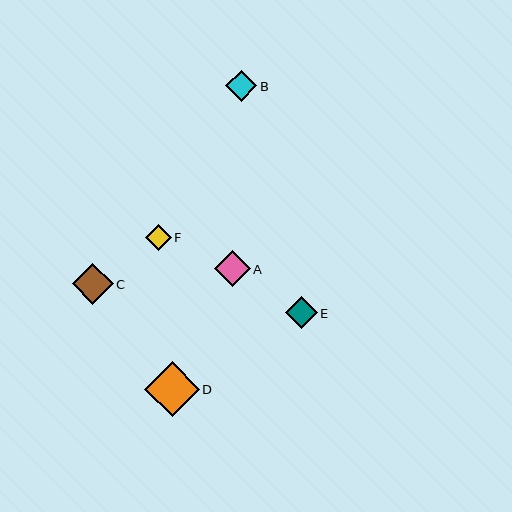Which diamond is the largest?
Diamond D is the largest with a size of approximately 54 pixels.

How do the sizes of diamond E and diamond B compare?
Diamond E and diamond B are approximately the same size.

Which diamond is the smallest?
Diamond F is the smallest with a size of approximately 26 pixels.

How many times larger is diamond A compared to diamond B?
Diamond A is approximately 1.2 times the size of diamond B.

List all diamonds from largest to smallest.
From largest to smallest: D, C, A, E, B, F.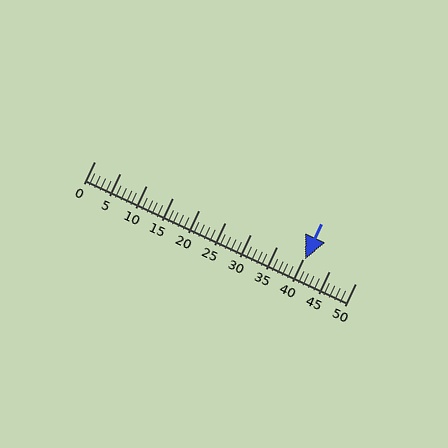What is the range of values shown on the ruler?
The ruler shows values from 0 to 50.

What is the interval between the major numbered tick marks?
The major tick marks are spaced 5 units apart.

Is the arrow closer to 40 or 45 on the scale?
The arrow is closer to 40.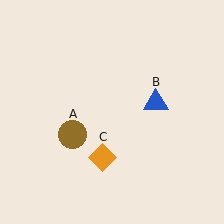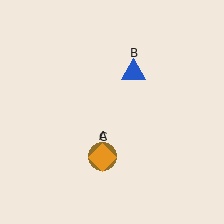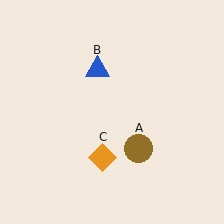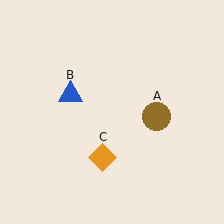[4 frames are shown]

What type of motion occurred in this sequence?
The brown circle (object A), blue triangle (object B) rotated counterclockwise around the center of the scene.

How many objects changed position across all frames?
2 objects changed position: brown circle (object A), blue triangle (object B).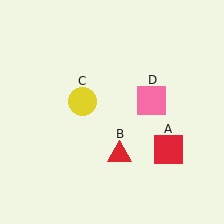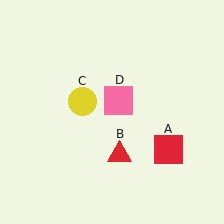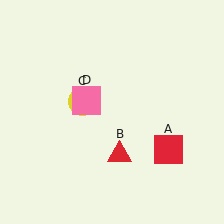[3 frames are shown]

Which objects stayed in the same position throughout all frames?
Red square (object A) and red triangle (object B) and yellow circle (object C) remained stationary.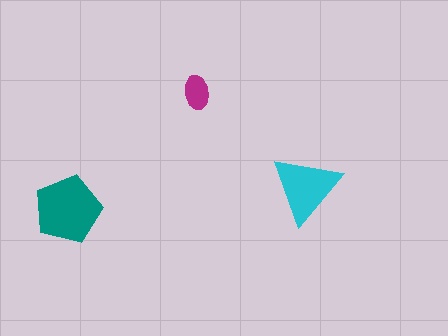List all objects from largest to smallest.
The teal pentagon, the cyan triangle, the magenta ellipse.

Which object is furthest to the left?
The teal pentagon is leftmost.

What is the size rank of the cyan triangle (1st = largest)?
2nd.